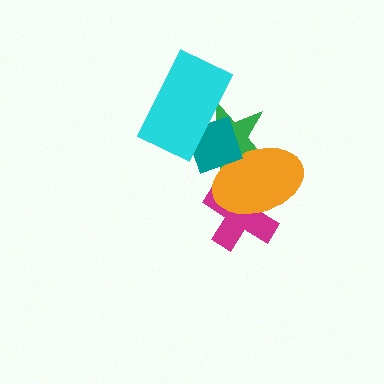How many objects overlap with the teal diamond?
3 objects overlap with the teal diamond.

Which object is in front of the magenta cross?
The orange ellipse is in front of the magenta cross.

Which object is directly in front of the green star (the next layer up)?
The orange ellipse is directly in front of the green star.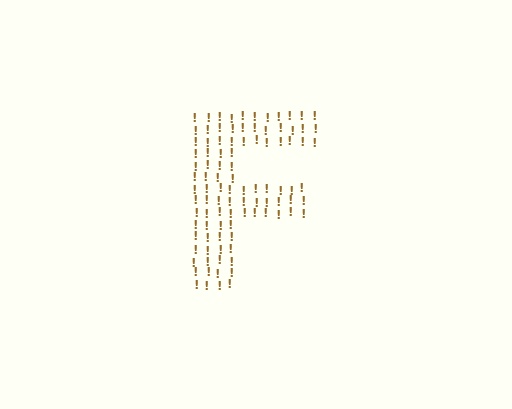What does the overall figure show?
The overall figure shows the letter F.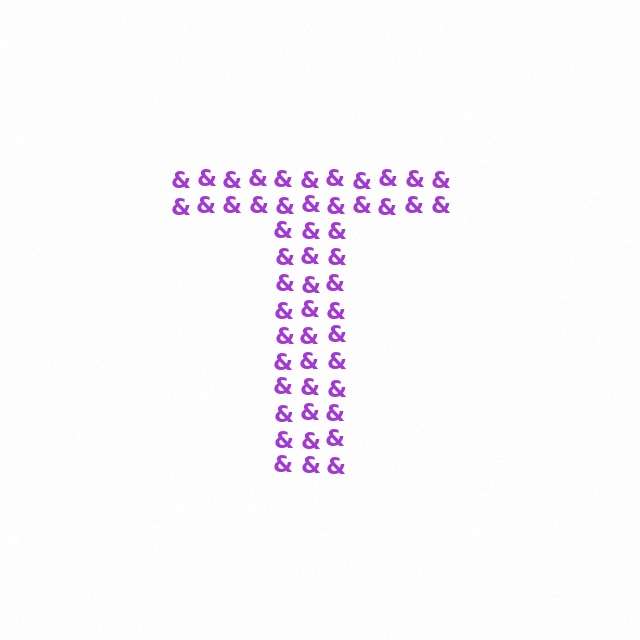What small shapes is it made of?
It is made of small ampersands.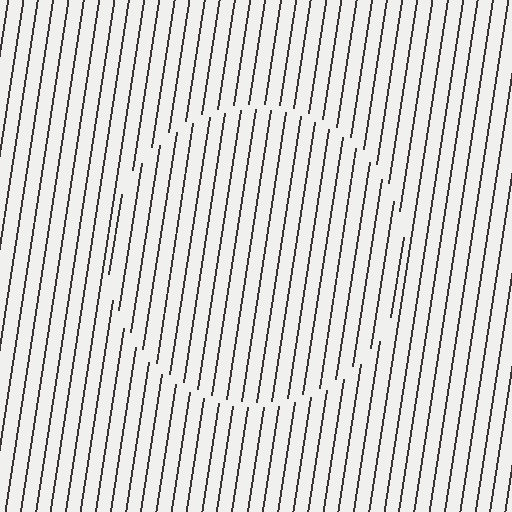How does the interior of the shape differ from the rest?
The interior of the shape contains the same grating, shifted by half a period — the contour is defined by the phase discontinuity where line-ends from the inner and outer gratings abut.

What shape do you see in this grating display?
An illusory circle. The interior of the shape contains the same grating, shifted by half a period — the contour is defined by the phase discontinuity where line-ends from the inner and outer gratings abut.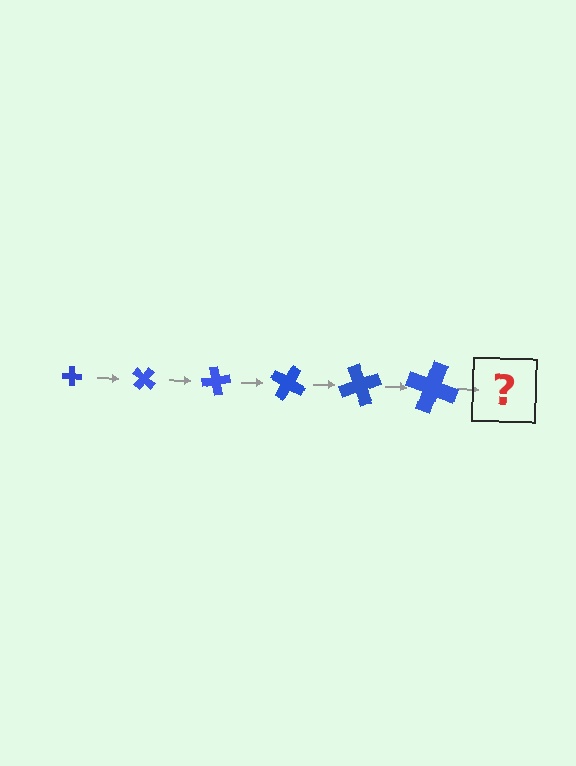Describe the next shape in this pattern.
It should be a cross, larger than the previous one and rotated 240 degrees from the start.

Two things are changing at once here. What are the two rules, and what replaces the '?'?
The two rules are that the cross grows larger each step and it rotates 40 degrees each step. The '?' should be a cross, larger than the previous one and rotated 240 degrees from the start.